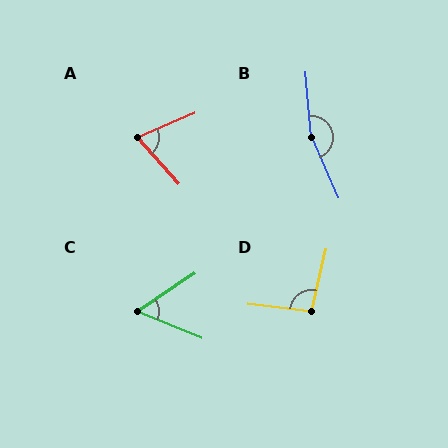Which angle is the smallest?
C, at approximately 56 degrees.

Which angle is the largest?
B, at approximately 162 degrees.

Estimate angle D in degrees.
Approximately 96 degrees.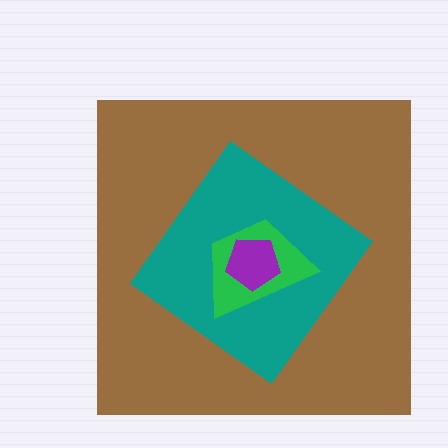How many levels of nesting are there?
4.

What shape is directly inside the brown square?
The teal diamond.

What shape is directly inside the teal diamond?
The green trapezoid.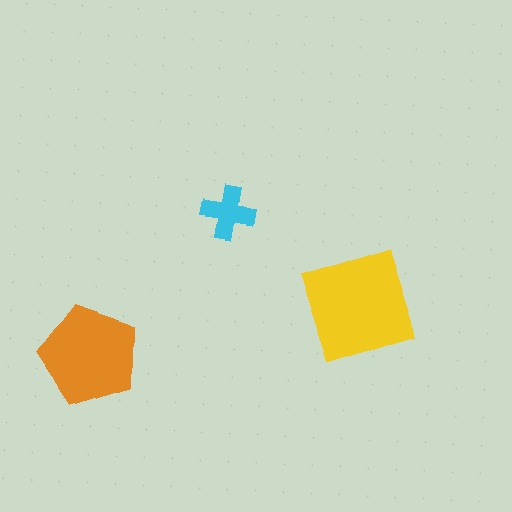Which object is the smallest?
The cyan cross.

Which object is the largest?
The yellow square.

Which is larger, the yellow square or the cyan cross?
The yellow square.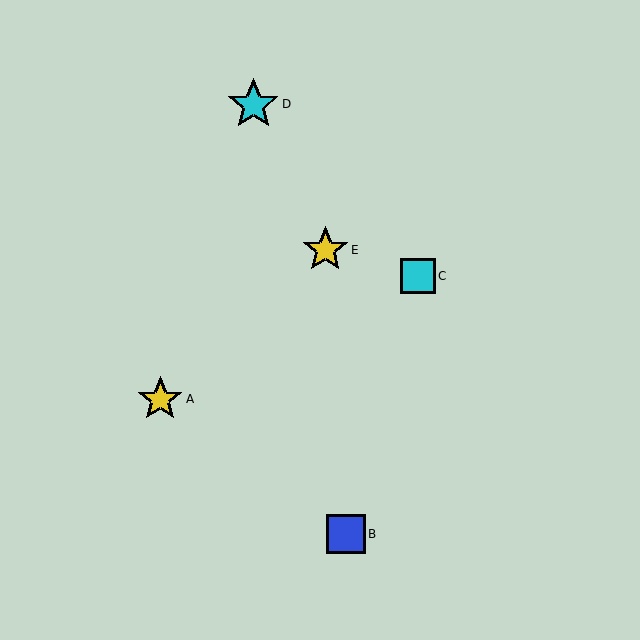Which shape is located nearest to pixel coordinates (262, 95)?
The cyan star (labeled D) at (253, 104) is nearest to that location.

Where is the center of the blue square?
The center of the blue square is at (346, 534).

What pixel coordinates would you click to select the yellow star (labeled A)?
Click at (160, 399) to select the yellow star A.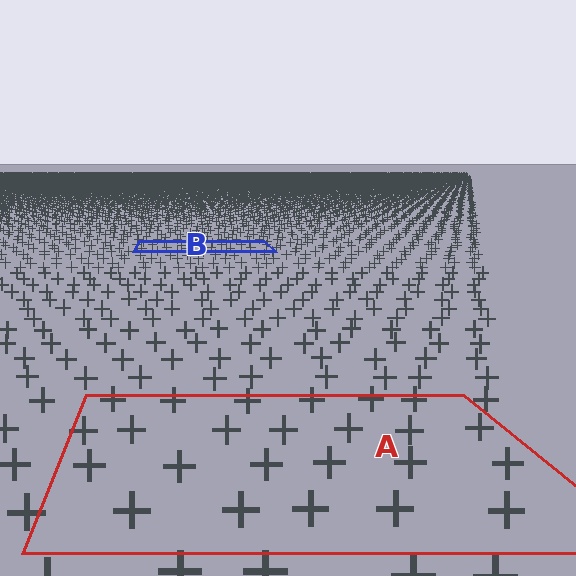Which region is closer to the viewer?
Region A is closer. The texture elements there are larger and more spread out.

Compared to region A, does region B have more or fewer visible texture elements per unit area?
Region B has more texture elements per unit area — they are packed more densely because it is farther away.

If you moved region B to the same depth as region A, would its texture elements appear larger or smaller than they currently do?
They would appear larger. At a closer depth, the same texture elements are projected at a bigger on-screen size.